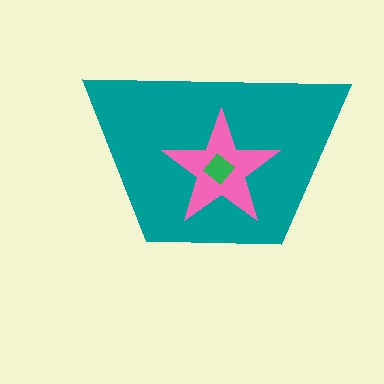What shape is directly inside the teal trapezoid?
The pink star.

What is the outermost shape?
The teal trapezoid.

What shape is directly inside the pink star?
The green diamond.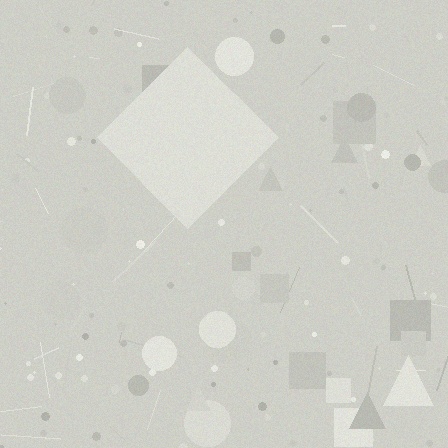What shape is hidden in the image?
A diamond is hidden in the image.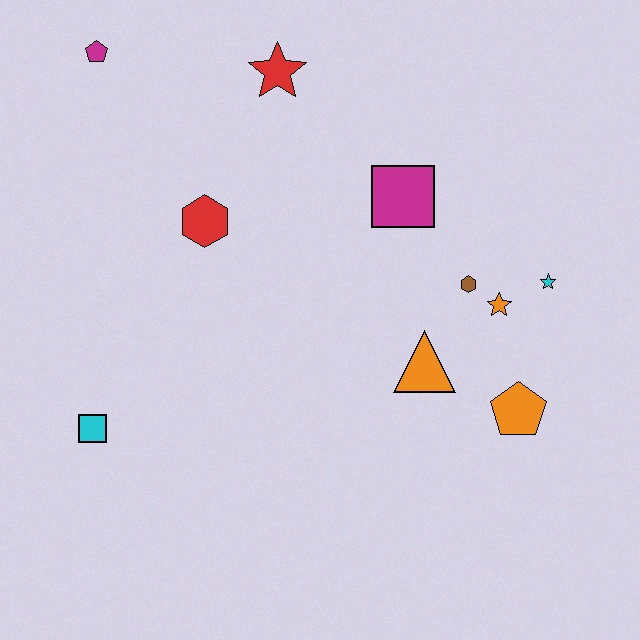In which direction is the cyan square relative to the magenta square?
The cyan square is to the left of the magenta square.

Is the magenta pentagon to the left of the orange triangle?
Yes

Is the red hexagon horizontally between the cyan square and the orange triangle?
Yes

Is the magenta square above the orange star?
Yes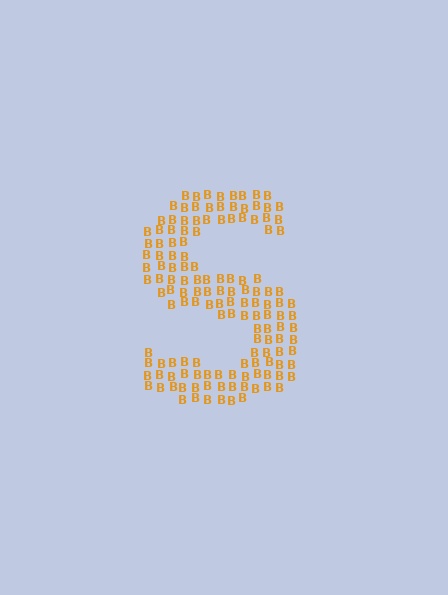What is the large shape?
The large shape is the letter S.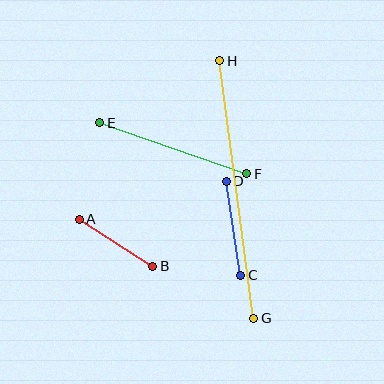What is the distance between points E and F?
The distance is approximately 156 pixels.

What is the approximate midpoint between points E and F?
The midpoint is at approximately (173, 148) pixels.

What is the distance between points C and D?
The distance is approximately 96 pixels.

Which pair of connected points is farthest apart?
Points G and H are farthest apart.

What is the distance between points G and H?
The distance is approximately 260 pixels.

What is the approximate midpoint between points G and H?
The midpoint is at approximately (237, 189) pixels.